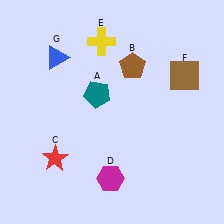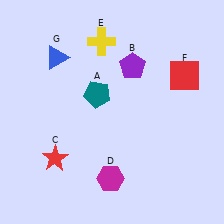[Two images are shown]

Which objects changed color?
B changed from brown to purple. F changed from brown to red.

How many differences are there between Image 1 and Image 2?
There are 2 differences between the two images.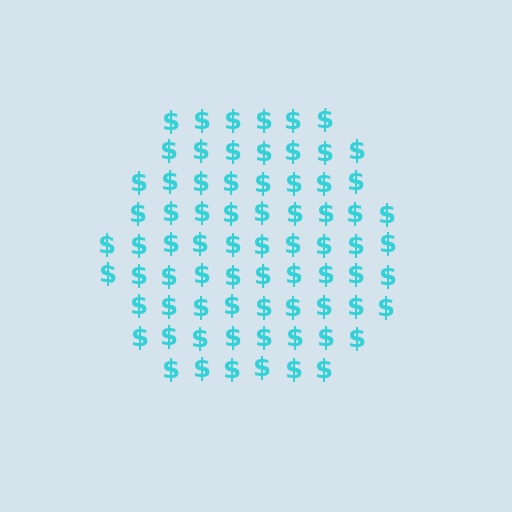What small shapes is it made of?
It is made of small dollar signs.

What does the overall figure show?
The overall figure shows a hexagon.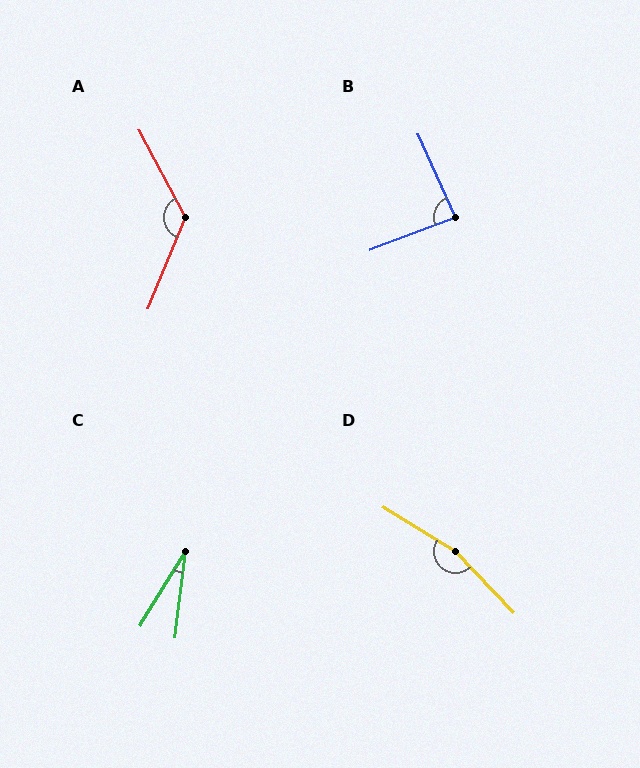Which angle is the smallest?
C, at approximately 24 degrees.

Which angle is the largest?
D, at approximately 165 degrees.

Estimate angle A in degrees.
Approximately 129 degrees.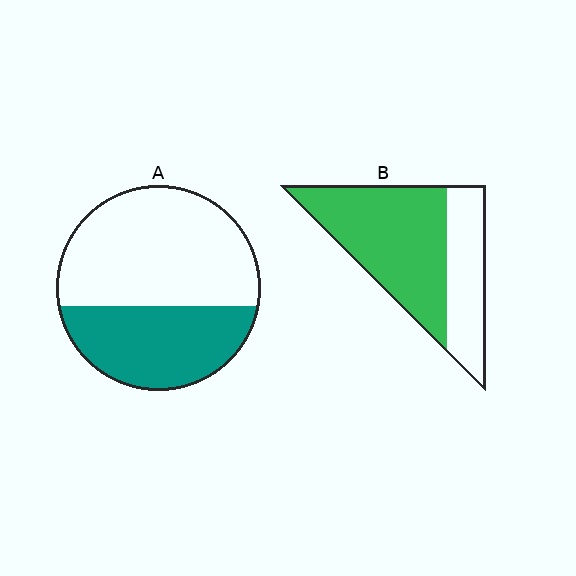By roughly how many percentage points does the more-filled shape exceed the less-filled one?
By roughly 25 percentage points (B over A).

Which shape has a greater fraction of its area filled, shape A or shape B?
Shape B.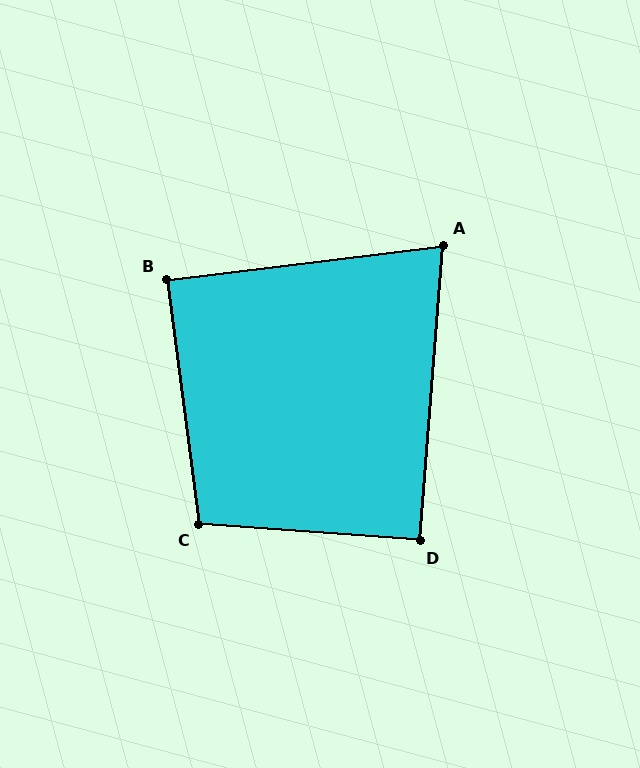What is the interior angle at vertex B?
Approximately 90 degrees (approximately right).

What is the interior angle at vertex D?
Approximately 90 degrees (approximately right).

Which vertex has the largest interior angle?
C, at approximately 102 degrees.